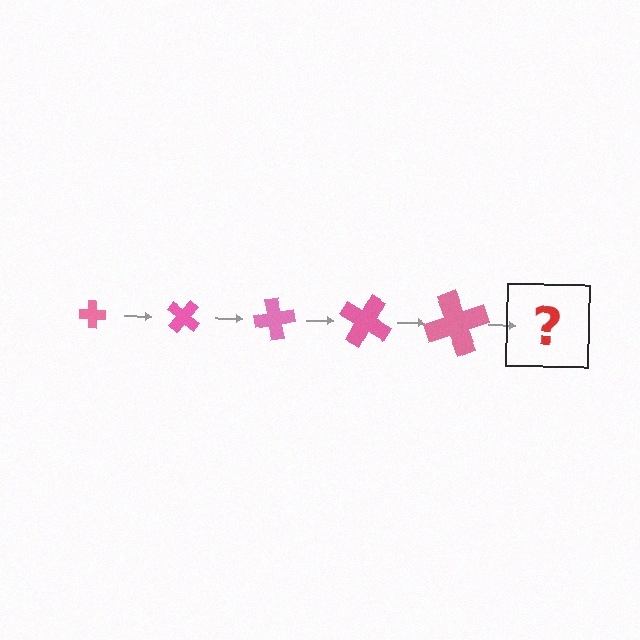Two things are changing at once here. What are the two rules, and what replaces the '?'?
The two rules are that the cross grows larger each step and it rotates 40 degrees each step. The '?' should be a cross, larger than the previous one and rotated 200 degrees from the start.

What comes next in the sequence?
The next element should be a cross, larger than the previous one and rotated 200 degrees from the start.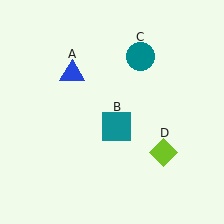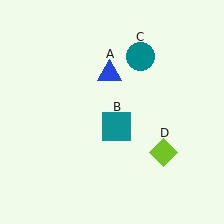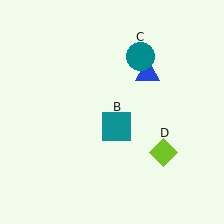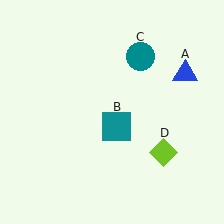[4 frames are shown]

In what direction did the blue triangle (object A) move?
The blue triangle (object A) moved right.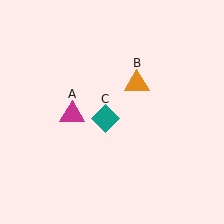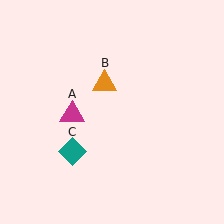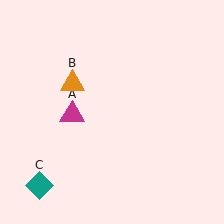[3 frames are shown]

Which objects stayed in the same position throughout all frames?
Magenta triangle (object A) remained stationary.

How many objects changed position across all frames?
2 objects changed position: orange triangle (object B), teal diamond (object C).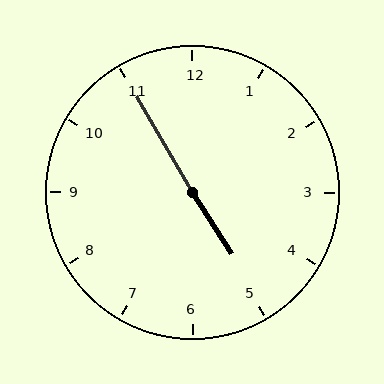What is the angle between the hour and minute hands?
Approximately 178 degrees.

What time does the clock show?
4:55.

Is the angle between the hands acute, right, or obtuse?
It is obtuse.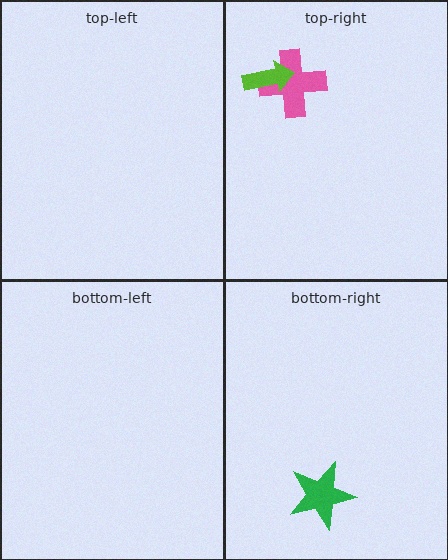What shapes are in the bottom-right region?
The green star.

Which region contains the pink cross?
The top-right region.